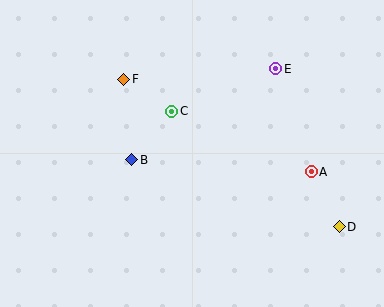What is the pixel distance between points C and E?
The distance between C and E is 112 pixels.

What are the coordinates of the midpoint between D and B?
The midpoint between D and B is at (235, 193).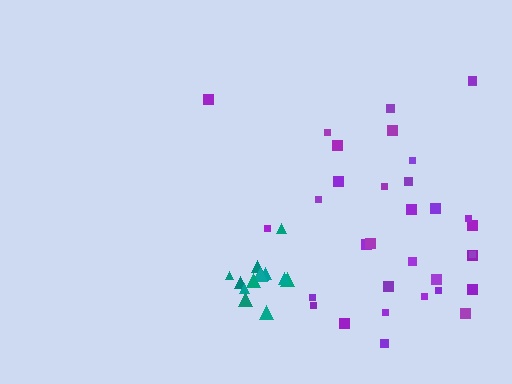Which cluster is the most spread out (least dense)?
Purple.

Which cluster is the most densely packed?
Teal.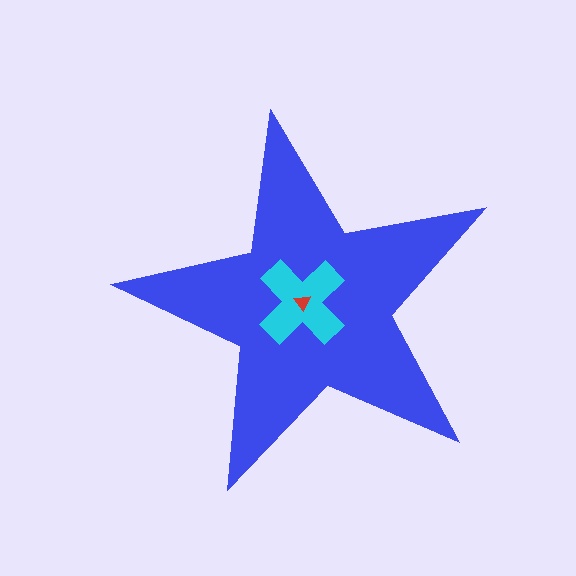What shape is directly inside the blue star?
The cyan cross.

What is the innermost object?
The red triangle.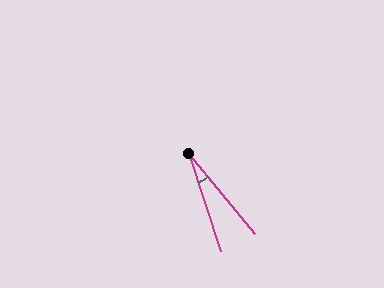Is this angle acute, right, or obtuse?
It is acute.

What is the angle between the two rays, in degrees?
Approximately 22 degrees.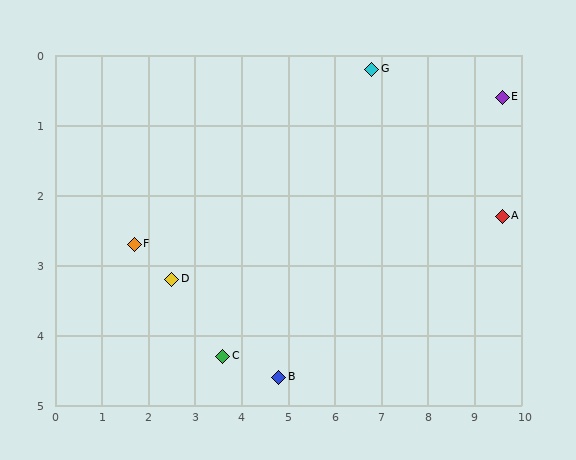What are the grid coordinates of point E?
Point E is at approximately (9.6, 0.6).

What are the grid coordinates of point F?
Point F is at approximately (1.7, 2.7).